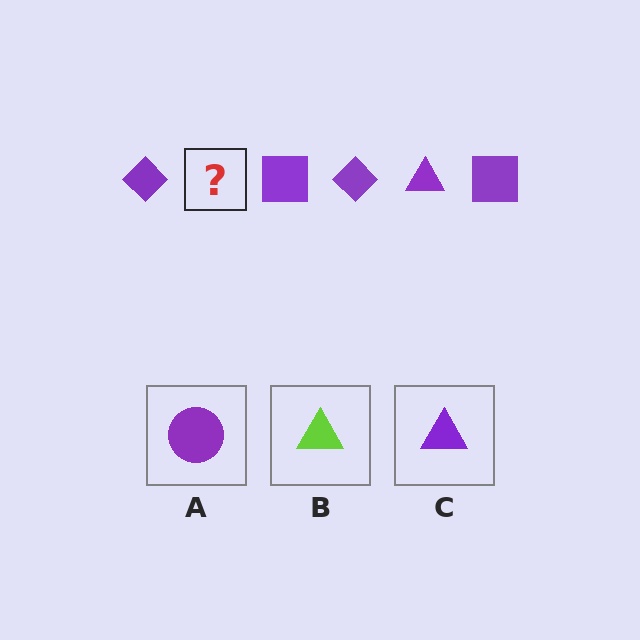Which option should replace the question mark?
Option C.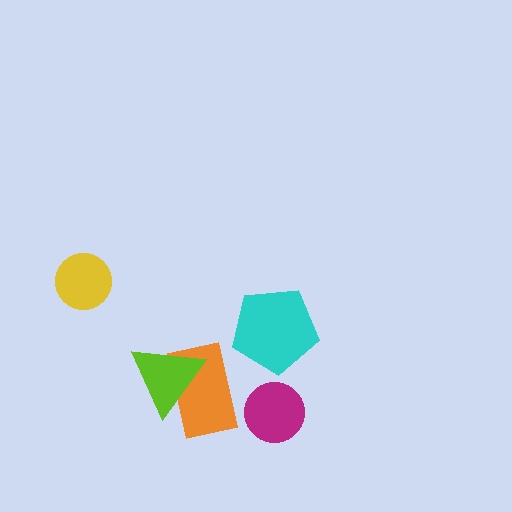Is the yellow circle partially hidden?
No, no other shape covers it.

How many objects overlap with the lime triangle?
1 object overlaps with the lime triangle.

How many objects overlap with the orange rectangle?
1 object overlaps with the orange rectangle.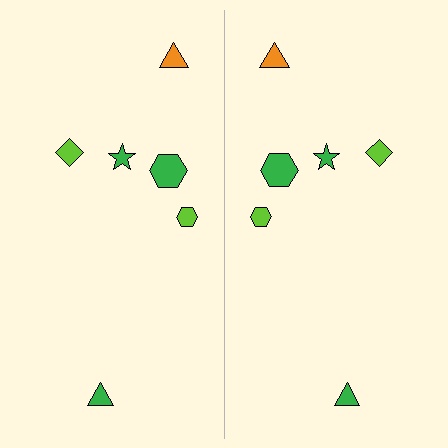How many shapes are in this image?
There are 12 shapes in this image.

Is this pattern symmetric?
Yes, this pattern has bilateral (reflection) symmetry.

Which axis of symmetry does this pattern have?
The pattern has a vertical axis of symmetry running through the center of the image.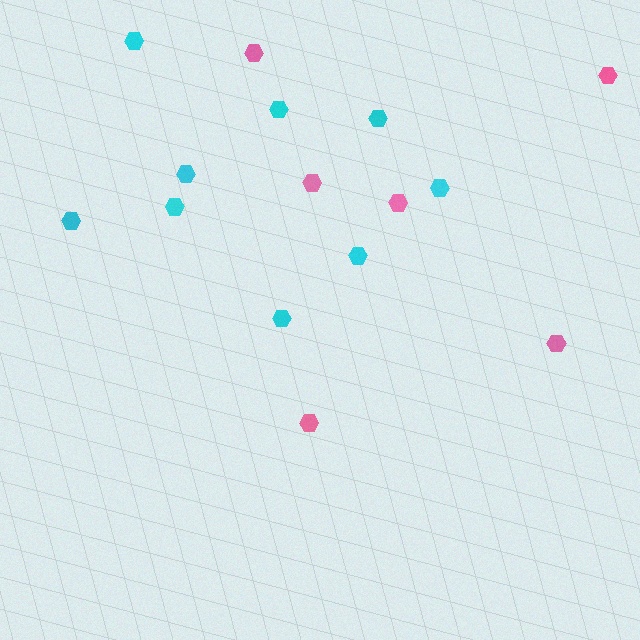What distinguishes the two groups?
There are 2 groups: one group of pink hexagons (6) and one group of cyan hexagons (9).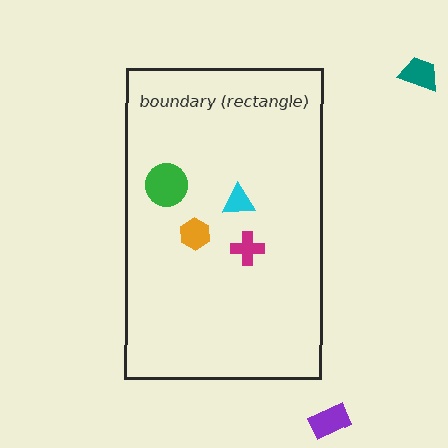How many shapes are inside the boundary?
4 inside, 2 outside.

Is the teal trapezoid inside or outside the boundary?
Outside.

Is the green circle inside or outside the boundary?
Inside.